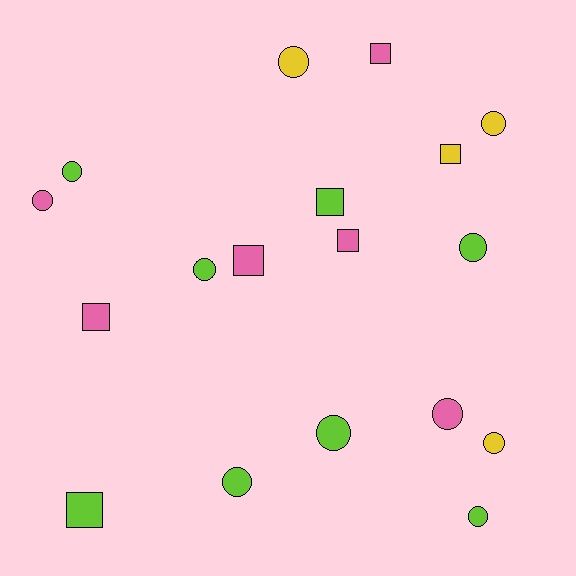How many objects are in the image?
There are 18 objects.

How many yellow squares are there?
There is 1 yellow square.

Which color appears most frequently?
Lime, with 8 objects.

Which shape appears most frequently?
Circle, with 11 objects.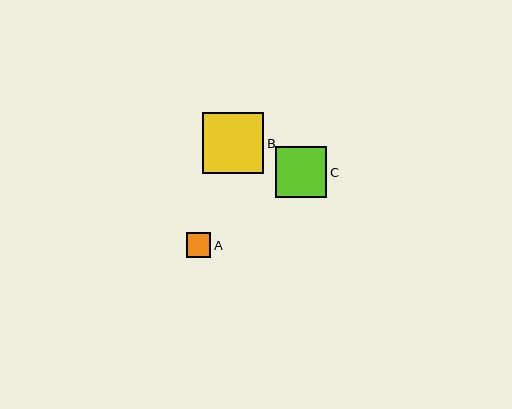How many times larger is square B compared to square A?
Square B is approximately 2.5 times the size of square A.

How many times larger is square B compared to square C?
Square B is approximately 1.2 times the size of square C.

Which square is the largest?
Square B is the largest with a size of approximately 62 pixels.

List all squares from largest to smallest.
From largest to smallest: B, C, A.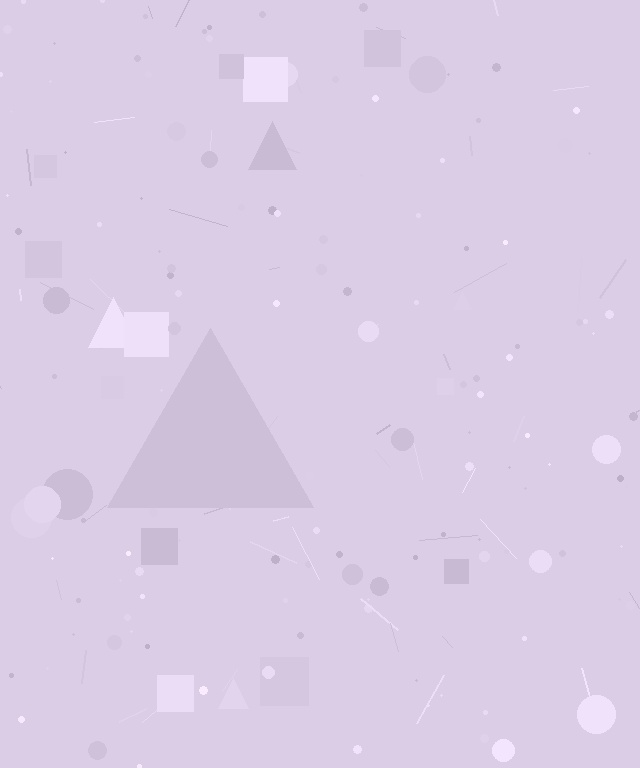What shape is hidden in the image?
A triangle is hidden in the image.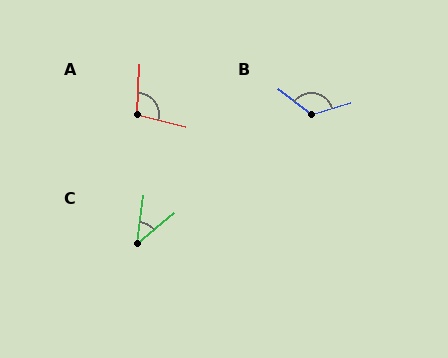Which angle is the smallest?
C, at approximately 42 degrees.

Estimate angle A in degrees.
Approximately 101 degrees.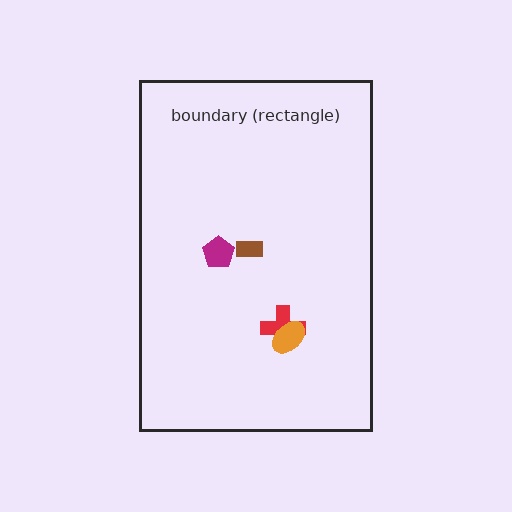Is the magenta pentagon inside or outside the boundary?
Inside.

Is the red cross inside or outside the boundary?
Inside.